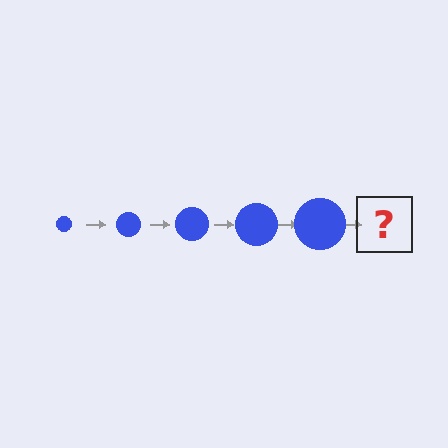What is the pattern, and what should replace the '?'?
The pattern is that the circle gets progressively larger each step. The '?' should be a blue circle, larger than the previous one.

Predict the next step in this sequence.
The next step is a blue circle, larger than the previous one.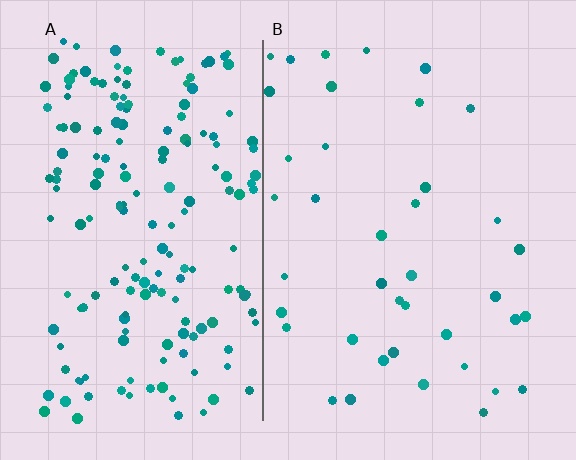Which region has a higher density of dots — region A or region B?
A (the left).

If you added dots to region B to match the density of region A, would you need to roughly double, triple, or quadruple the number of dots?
Approximately quadruple.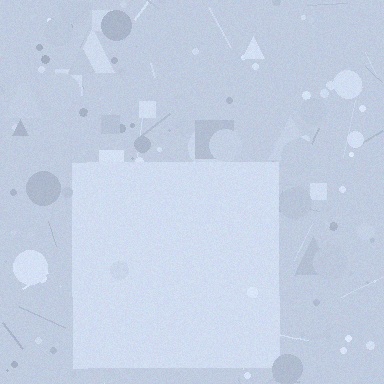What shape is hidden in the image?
A square is hidden in the image.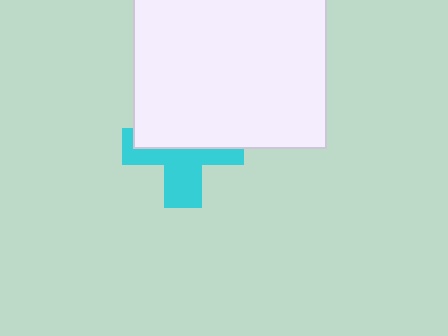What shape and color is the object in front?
The object in front is a white square.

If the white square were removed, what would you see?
You would see the complete cyan cross.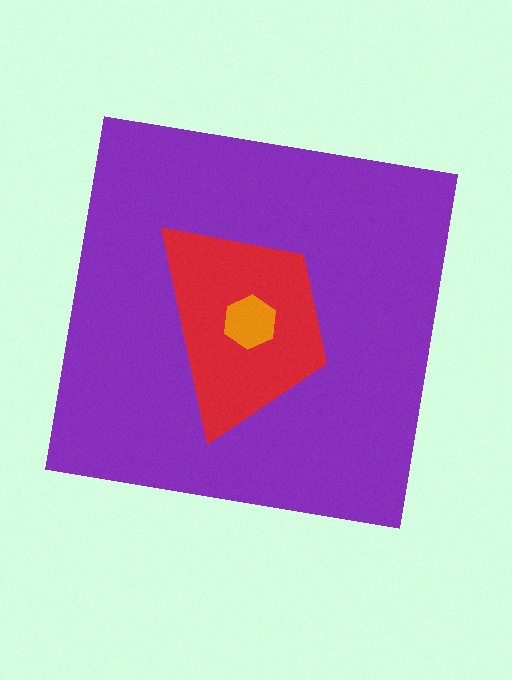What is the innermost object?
The orange hexagon.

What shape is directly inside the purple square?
The red trapezoid.